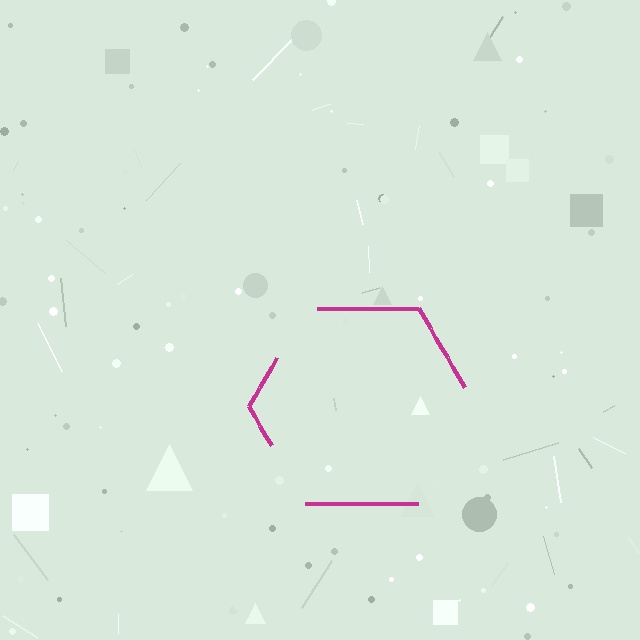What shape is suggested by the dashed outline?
The dashed outline suggests a hexagon.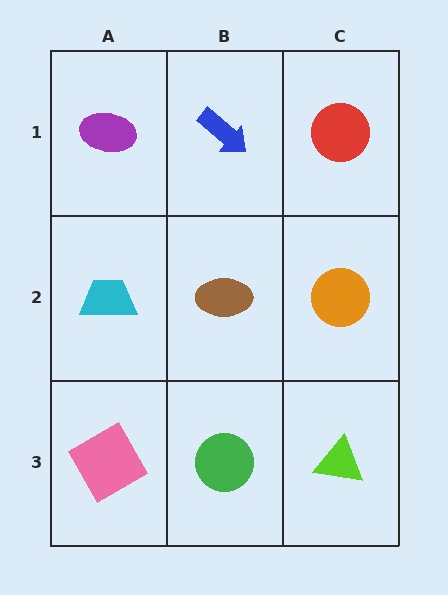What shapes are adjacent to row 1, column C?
An orange circle (row 2, column C), a blue arrow (row 1, column B).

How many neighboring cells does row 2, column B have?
4.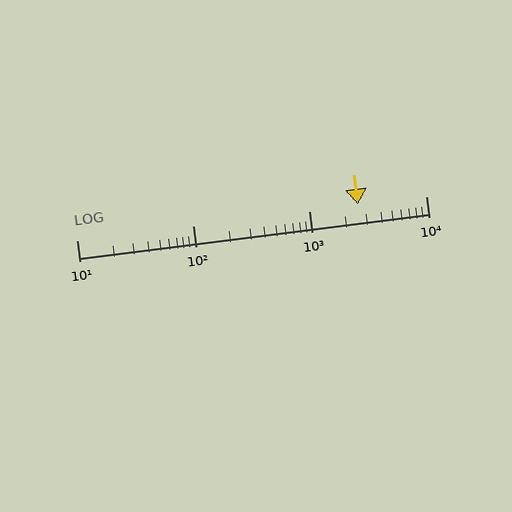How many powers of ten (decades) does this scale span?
The scale spans 3 decades, from 10 to 10000.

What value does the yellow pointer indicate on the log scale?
The pointer indicates approximately 2600.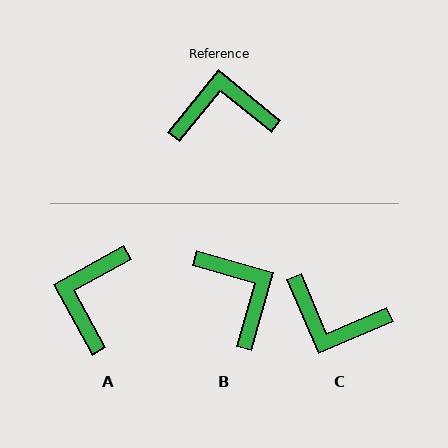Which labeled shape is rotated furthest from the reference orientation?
C, about 153 degrees away.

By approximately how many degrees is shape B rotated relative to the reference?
Approximately 67 degrees clockwise.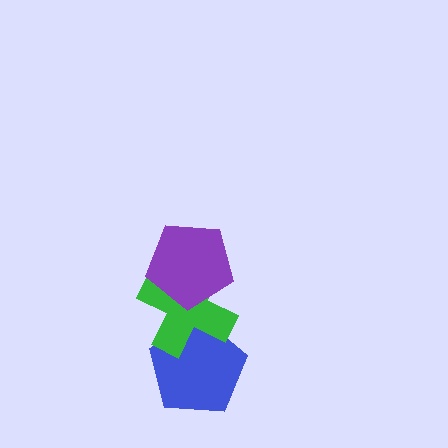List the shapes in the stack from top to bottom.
From top to bottom: the purple pentagon, the green cross, the blue pentagon.